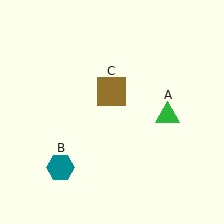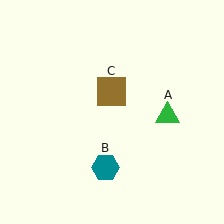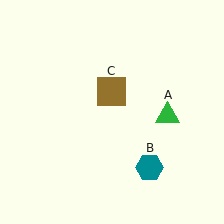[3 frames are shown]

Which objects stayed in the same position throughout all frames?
Green triangle (object A) and brown square (object C) remained stationary.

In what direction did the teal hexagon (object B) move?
The teal hexagon (object B) moved right.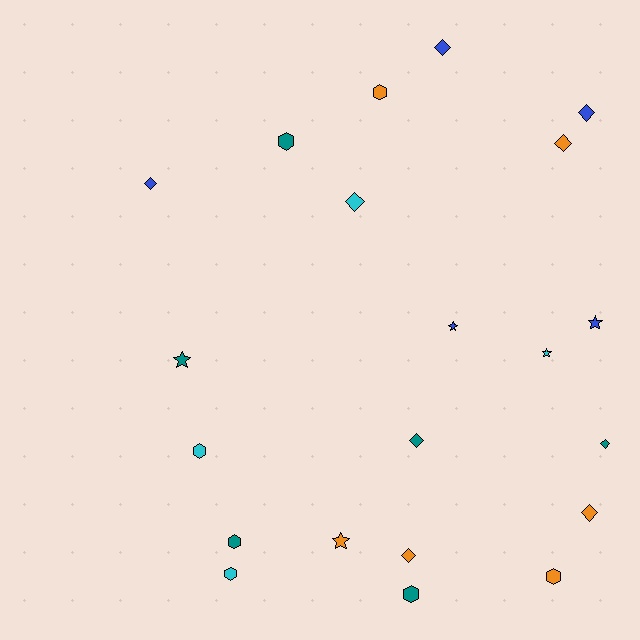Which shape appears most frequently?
Diamond, with 9 objects.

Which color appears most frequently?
Orange, with 6 objects.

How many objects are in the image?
There are 21 objects.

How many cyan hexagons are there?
There are 2 cyan hexagons.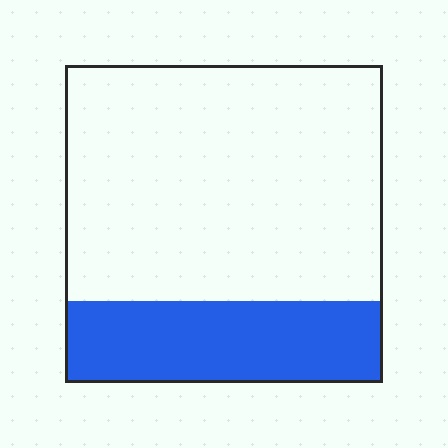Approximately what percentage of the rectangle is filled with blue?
Approximately 25%.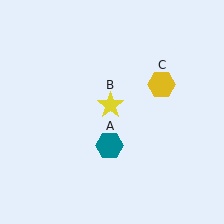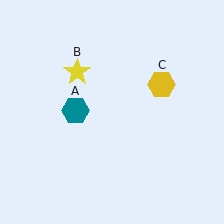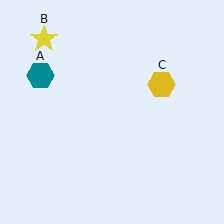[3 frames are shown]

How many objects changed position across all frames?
2 objects changed position: teal hexagon (object A), yellow star (object B).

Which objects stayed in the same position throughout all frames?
Yellow hexagon (object C) remained stationary.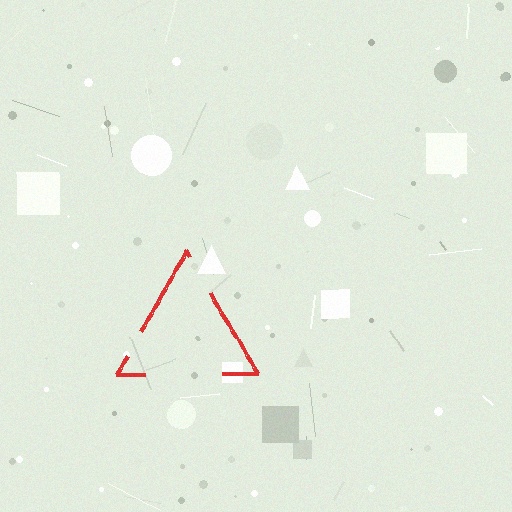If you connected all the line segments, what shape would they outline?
They would outline a triangle.